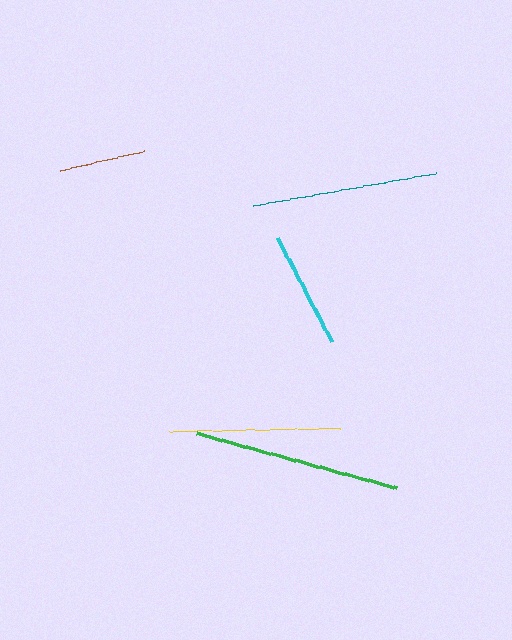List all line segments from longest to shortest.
From longest to shortest: green, teal, yellow, cyan, brown.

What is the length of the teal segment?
The teal segment is approximately 186 pixels long.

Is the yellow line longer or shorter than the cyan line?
The yellow line is longer than the cyan line.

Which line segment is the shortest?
The brown line is the shortest at approximately 87 pixels.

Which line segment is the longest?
The green line is the longest at approximately 208 pixels.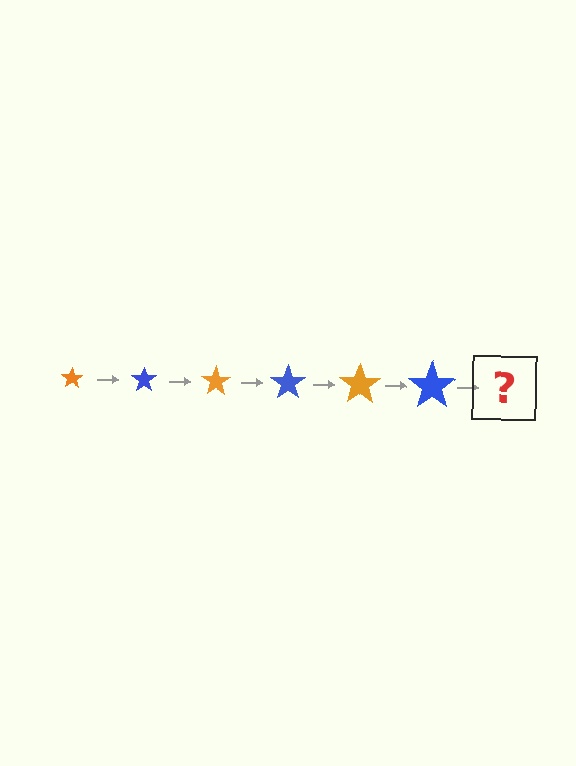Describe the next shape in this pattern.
It should be an orange star, larger than the previous one.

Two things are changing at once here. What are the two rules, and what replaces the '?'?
The two rules are that the star grows larger each step and the color cycles through orange and blue. The '?' should be an orange star, larger than the previous one.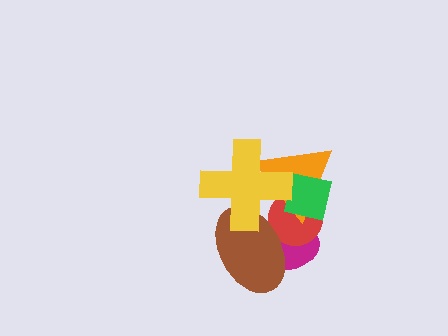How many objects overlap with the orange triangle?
3 objects overlap with the orange triangle.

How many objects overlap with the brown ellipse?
3 objects overlap with the brown ellipse.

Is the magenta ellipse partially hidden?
Yes, it is partially covered by another shape.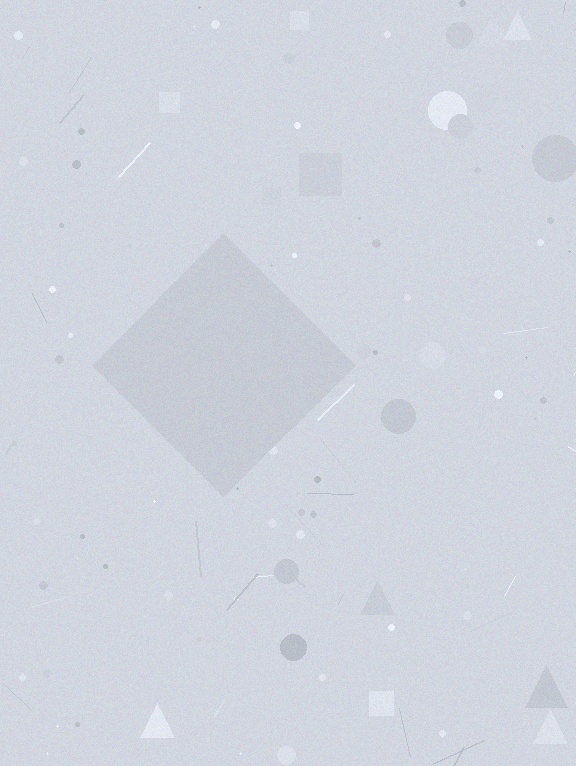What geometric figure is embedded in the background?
A diamond is embedded in the background.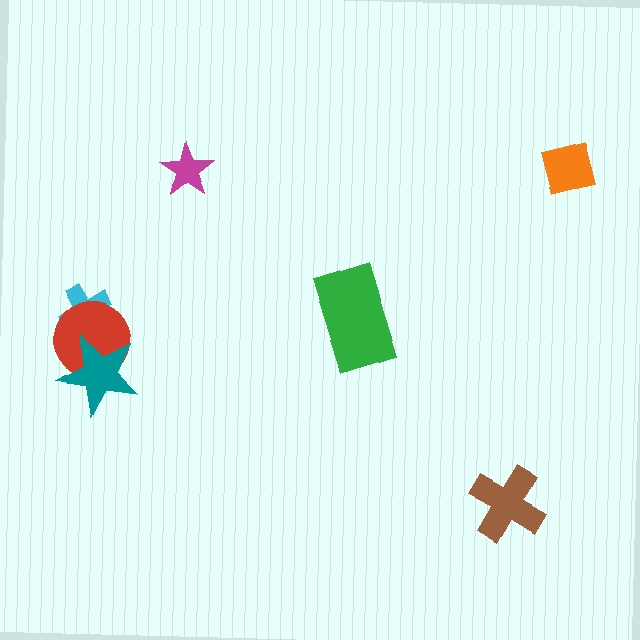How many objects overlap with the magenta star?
0 objects overlap with the magenta star.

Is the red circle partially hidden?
Yes, it is partially covered by another shape.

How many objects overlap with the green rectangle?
0 objects overlap with the green rectangle.